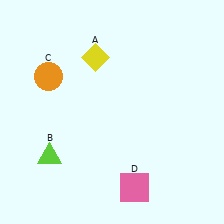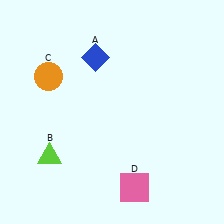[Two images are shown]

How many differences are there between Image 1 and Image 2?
There is 1 difference between the two images.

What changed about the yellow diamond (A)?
In Image 1, A is yellow. In Image 2, it changed to blue.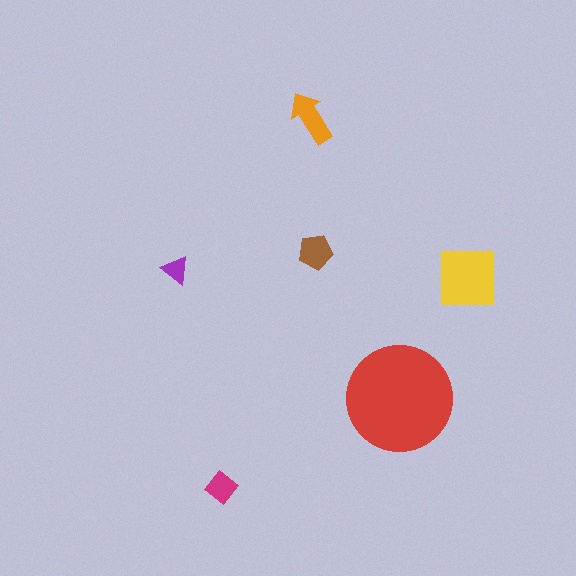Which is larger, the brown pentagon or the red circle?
The red circle.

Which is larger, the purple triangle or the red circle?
The red circle.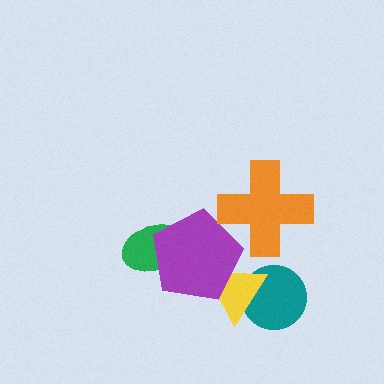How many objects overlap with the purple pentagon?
3 objects overlap with the purple pentagon.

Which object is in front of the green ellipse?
The purple pentagon is in front of the green ellipse.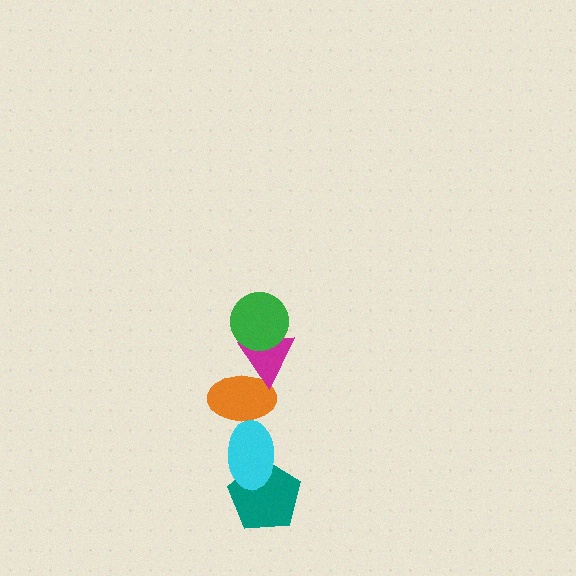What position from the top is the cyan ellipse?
The cyan ellipse is 4th from the top.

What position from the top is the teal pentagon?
The teal pentagon is 5th from the top.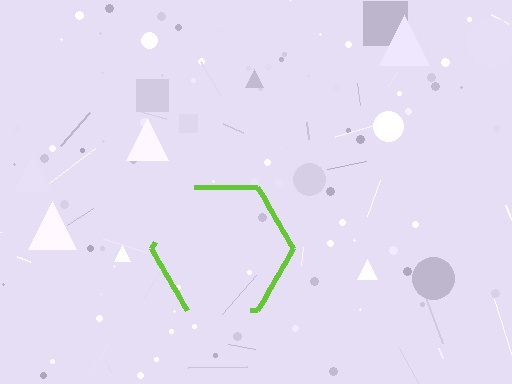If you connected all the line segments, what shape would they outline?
They would outline a hexagon.